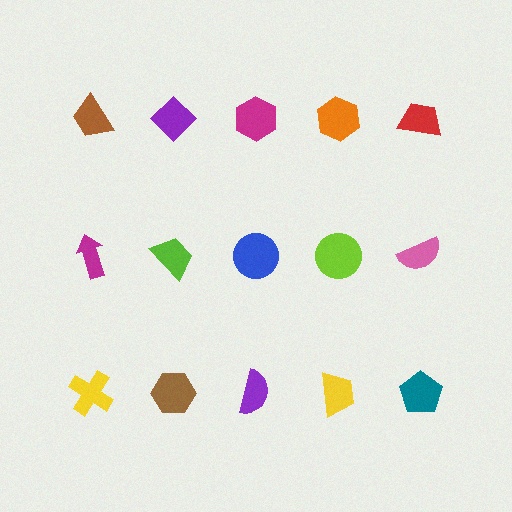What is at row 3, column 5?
A teal pentagon.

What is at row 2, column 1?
A magenta arrow.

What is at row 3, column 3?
A purple semicircle.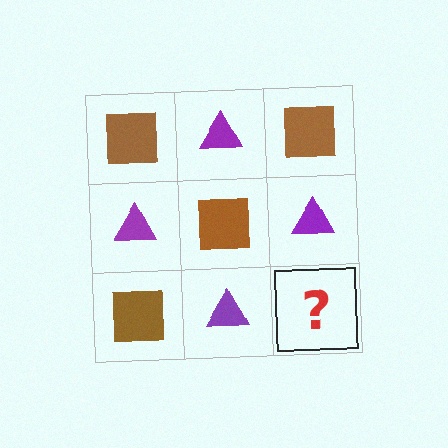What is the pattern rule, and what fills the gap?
The rule is that it alternates brown square and purple triangle in a checkerboard pattern. The gap should be filled with a brown square.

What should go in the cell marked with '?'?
The missing cell should contain a brown square.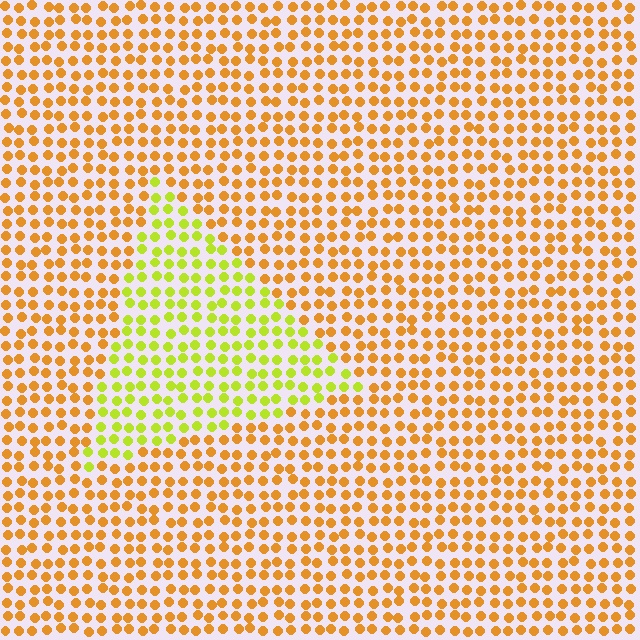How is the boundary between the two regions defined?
The boundary is defined purely by a slight shift in hue (about 42 degrees). Spacing, size, and orientation are identical on both sides.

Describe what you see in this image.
The image is filled with small orange elements in a uniform arrangement. A triangle-shaped region is visible where the elements are tinted to a slightly different hue, forming a subtle color boundary.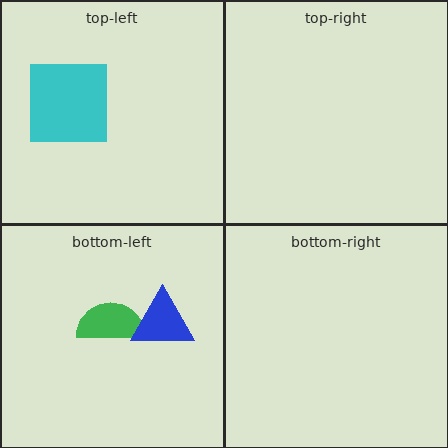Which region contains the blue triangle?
The bottom-left region.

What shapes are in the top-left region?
The cyan square.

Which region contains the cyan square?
The top-left region.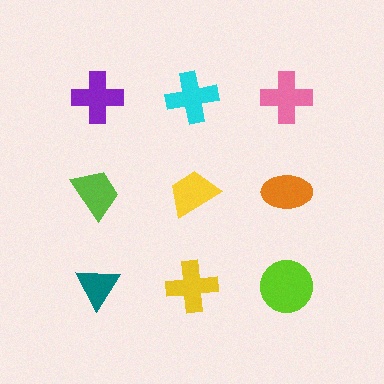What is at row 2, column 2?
A yellow trapezoid.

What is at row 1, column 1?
A purple cross.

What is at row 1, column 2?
A cyan cross.